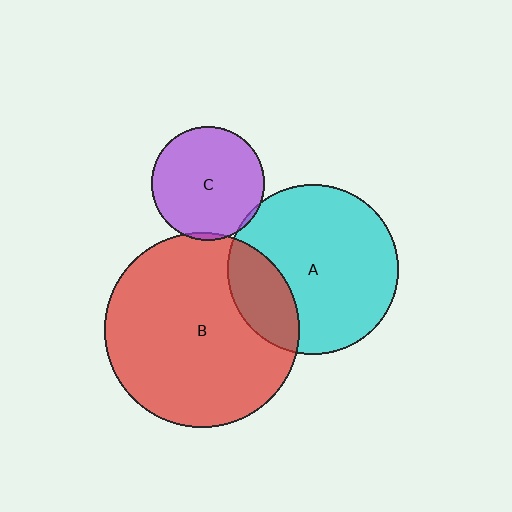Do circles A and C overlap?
Yes.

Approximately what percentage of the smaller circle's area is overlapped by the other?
Approximately 5%.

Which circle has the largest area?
Circle B (red).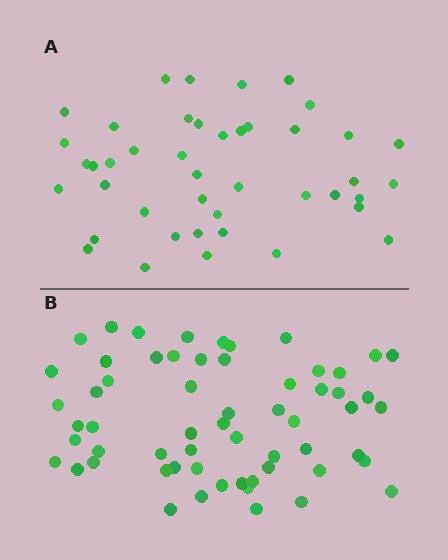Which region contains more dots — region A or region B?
Region B (the bottom region) has more dots.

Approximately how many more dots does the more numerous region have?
Region B has approximately 15 more dots than region A.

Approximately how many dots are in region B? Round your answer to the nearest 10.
About 60 dots.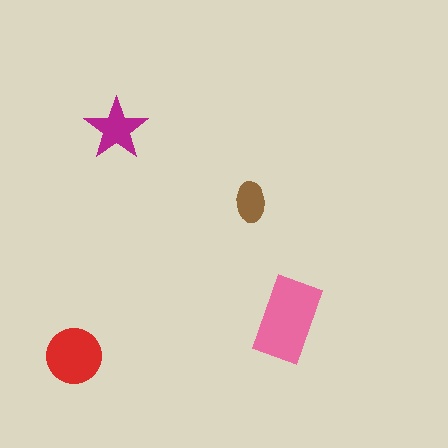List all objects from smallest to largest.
The brown ellipse, the magenta star, the red circle, the pink rectangle.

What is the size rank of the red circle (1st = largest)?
2nd.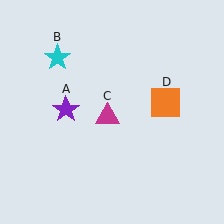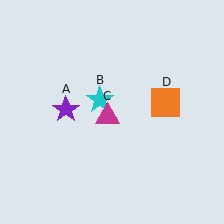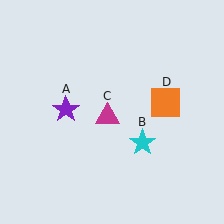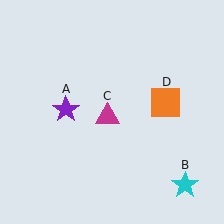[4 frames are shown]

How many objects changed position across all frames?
1 object changed position: cyan star (object B).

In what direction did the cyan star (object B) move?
The cyan star (object B) moved down and to the right.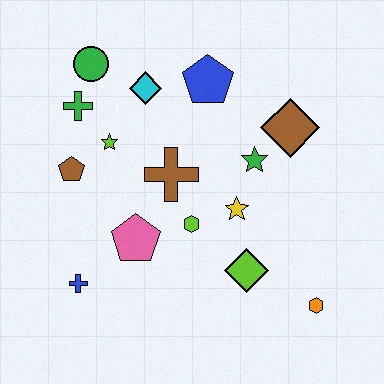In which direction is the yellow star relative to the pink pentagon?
The yellow star is to the right of the pink pentagon.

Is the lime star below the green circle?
Yes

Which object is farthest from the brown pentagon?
The orange hexagon is farthest from the brown pentagon.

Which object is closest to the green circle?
The green cross is closest to the green circle.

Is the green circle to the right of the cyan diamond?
No